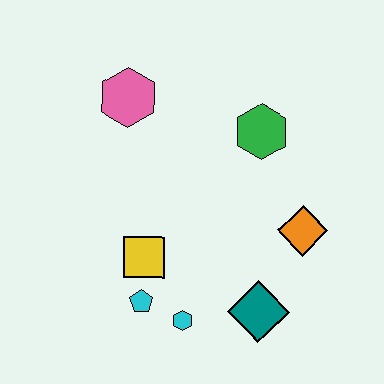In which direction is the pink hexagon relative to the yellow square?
The pink hexagon is above the yellow square.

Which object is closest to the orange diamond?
The teal diamond is closest to the orange diamond.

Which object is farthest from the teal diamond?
The pink hexagon is farthest from the teal diamond.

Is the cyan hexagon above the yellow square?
No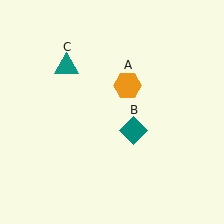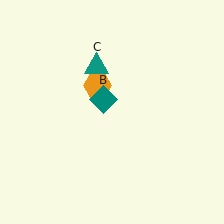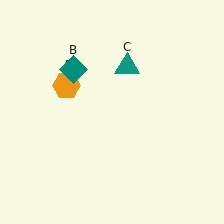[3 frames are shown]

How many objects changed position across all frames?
3 objects changed position: orange hexagon (object A), teal diamond (object B), teal triangle (object C).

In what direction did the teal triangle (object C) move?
The teal triangle (object C) moved right.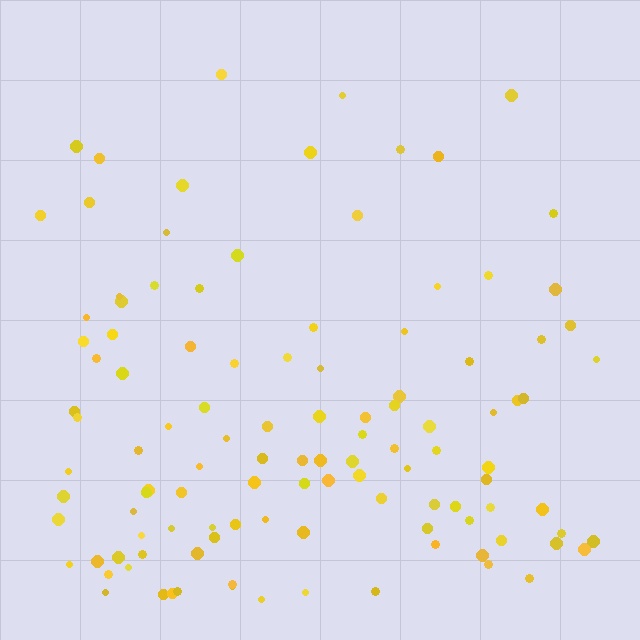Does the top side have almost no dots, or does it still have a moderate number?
Still a moderate number, just noticeably fewer than the bottom.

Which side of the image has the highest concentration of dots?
The bottom.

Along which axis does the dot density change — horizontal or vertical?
Vertical.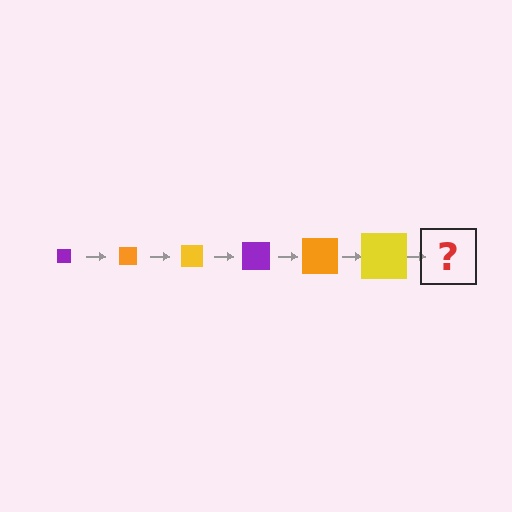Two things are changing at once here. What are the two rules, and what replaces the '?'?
The two rules are that the square grows larger each step and the color cycles through purple, orange, and yellow. The '?' should be a purple square, larger than the previous one.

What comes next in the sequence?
The next element should be a purple square, larger than the previous one.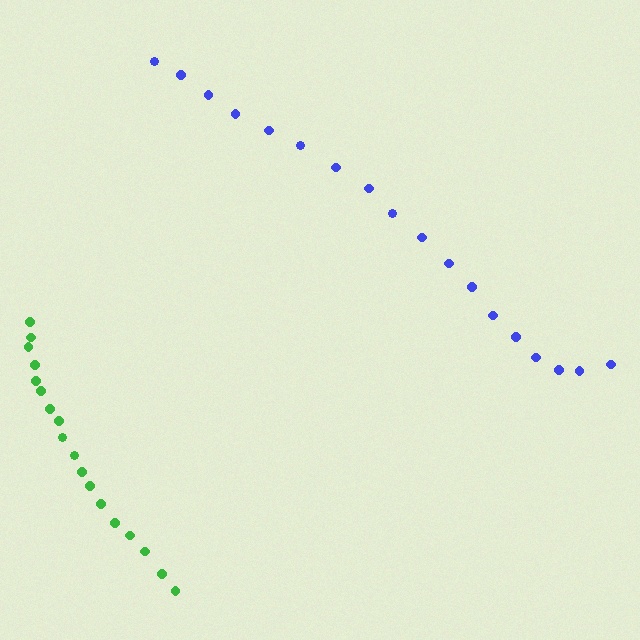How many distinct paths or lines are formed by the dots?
There are 2 distinct paths.